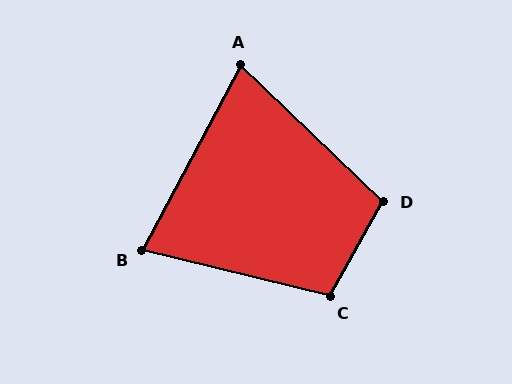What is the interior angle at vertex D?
Approximately 104 degrees (obtuse).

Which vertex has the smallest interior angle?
A, at approximately 74 degrees.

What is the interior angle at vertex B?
Approximately 76 degrees (acute).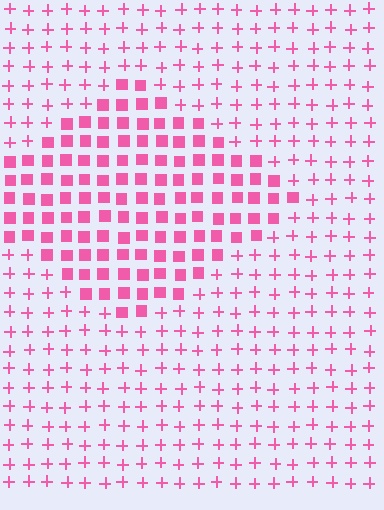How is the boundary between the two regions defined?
The boundary is defined by a change in element shape: squares inside vs. plus signs outside. All elements share the same color and spacing.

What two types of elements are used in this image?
The image uses squares inside the diamond region and plus signs outside it.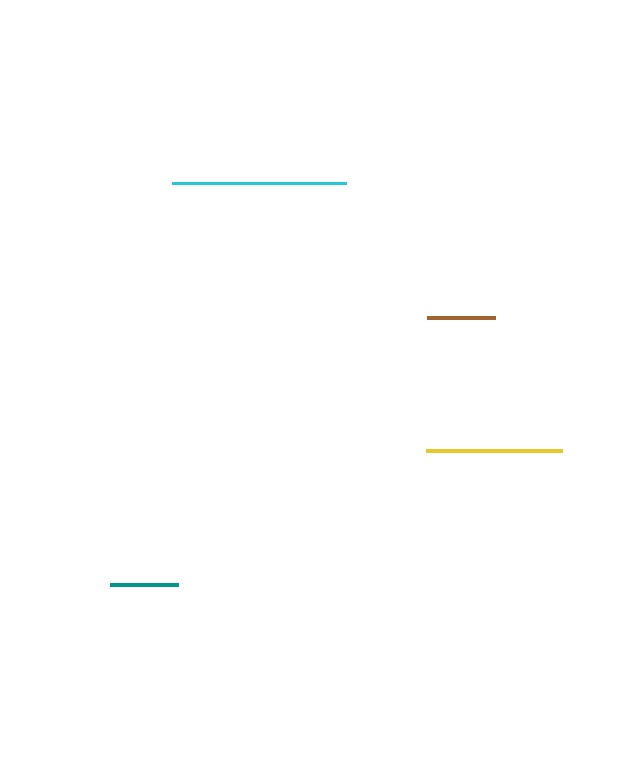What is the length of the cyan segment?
The cyan segment is approximately 174 pixels long.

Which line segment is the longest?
The cyan line is the longest at approximately 174 pixels.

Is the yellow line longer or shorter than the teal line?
The yellow line is longer than the teal line.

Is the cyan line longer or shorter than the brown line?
The cyan line is longer than the brown line.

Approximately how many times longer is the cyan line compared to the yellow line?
The cyan line is approximately 1.3 times the length of the yellow line.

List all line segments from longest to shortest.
From longest to shortest: cyan, yellow, teal, brown.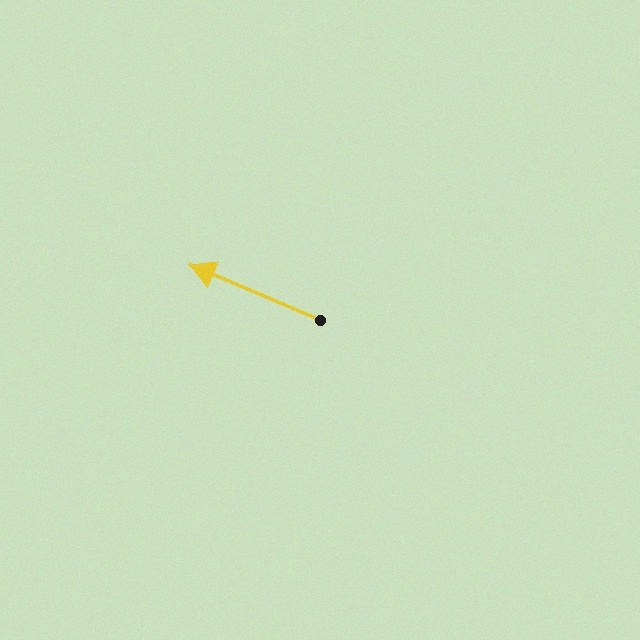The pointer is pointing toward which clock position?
Roughly 10 o'clock.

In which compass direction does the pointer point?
Northwest.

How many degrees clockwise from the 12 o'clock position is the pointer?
Approximately 293 degrees.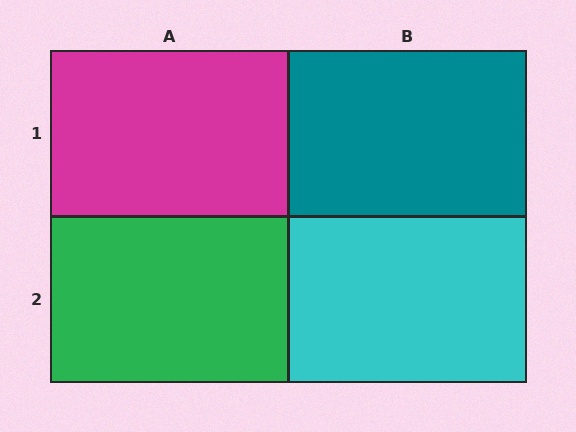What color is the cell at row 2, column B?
Cyan.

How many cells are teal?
1 cell is teal.